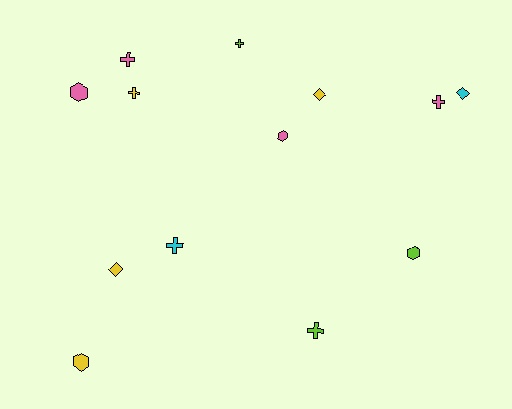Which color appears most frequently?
Pink, with 4 objects.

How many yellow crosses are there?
There is 1 yellow cross.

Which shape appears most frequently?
Cross, with 6 objects.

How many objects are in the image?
There are 13 objects.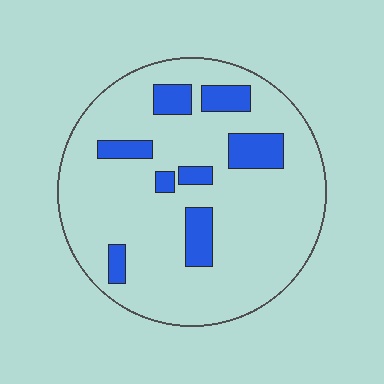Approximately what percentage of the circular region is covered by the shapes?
Approximately 15%.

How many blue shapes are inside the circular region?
8.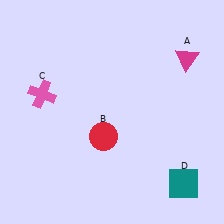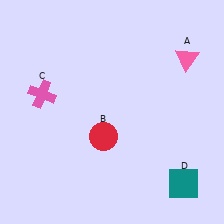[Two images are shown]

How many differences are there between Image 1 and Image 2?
There is 1 difference between the two images.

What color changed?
The triangle (A) changed from magenta in Image 1 to pink in Image 2.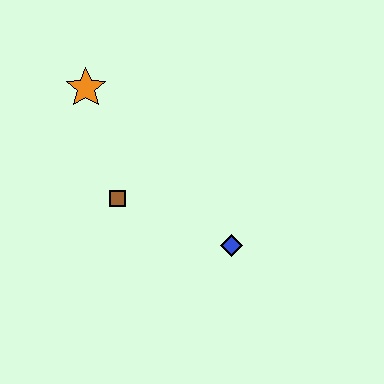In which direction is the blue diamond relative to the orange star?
The blue diamond is below the orange star.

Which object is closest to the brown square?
The orange star is closest to the brown square.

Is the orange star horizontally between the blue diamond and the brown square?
No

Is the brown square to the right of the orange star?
Yes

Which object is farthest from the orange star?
The blue diamond is farthest from the orange star.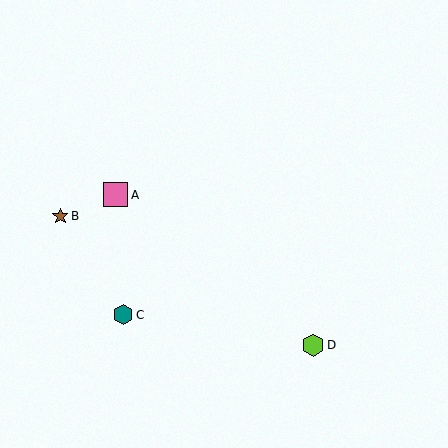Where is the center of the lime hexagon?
The center of the lime hexagon is at (313, 345).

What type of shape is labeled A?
Shape A is a pink square.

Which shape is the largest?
The pink square (labeled A) is the largest.